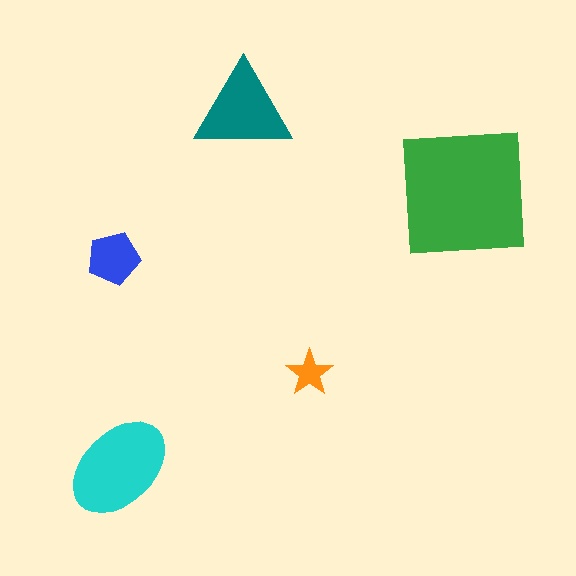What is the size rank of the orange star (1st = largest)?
5th.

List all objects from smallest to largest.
The orange star, the blue pentagon, the teal triangle, the cyan ellipse, the green square.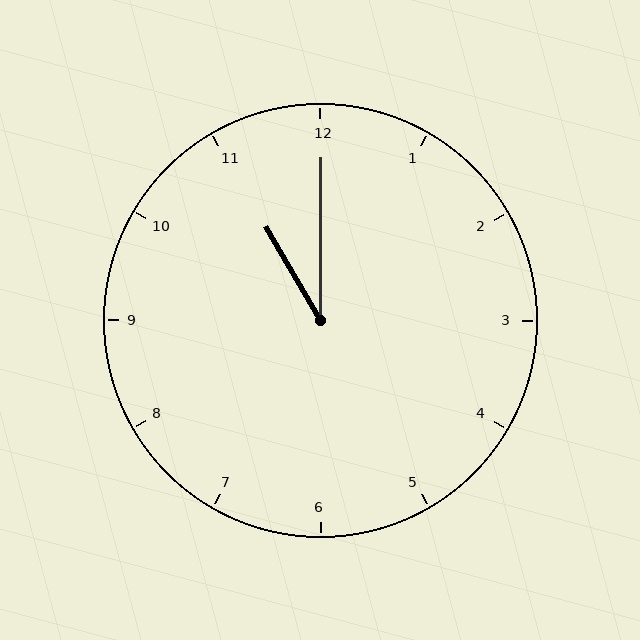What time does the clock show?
11:00.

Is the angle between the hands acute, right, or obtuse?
It is acute.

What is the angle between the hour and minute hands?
Approximately 30 degrees.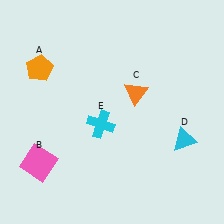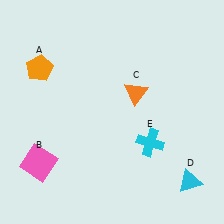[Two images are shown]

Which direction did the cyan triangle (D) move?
The cyan triangle (D) moved down.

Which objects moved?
The objects that moved are: the cyan triangle (D), the cyan cross (E).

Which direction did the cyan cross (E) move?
The cyan cross (E) moved right.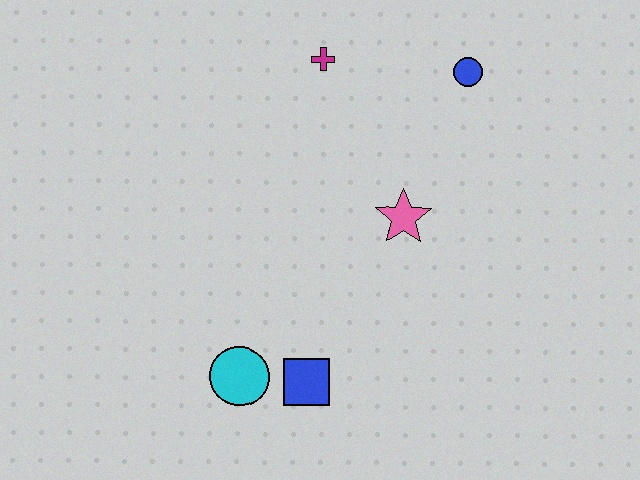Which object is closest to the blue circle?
The magenta cross is closest to the blue circle.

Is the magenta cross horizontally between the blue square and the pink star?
Yes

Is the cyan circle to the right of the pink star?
No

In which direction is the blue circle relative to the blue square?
The blue circle is above the blue square.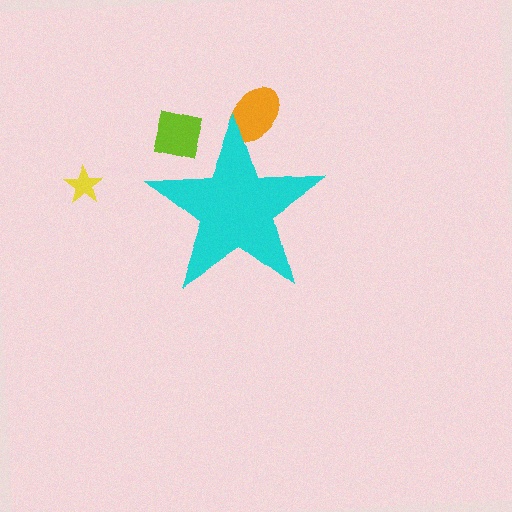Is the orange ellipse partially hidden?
Yes, the orange ellipse is partially hidden behind the cyan star.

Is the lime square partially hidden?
Yes, the lime square is partially hidden behind the cyan star.